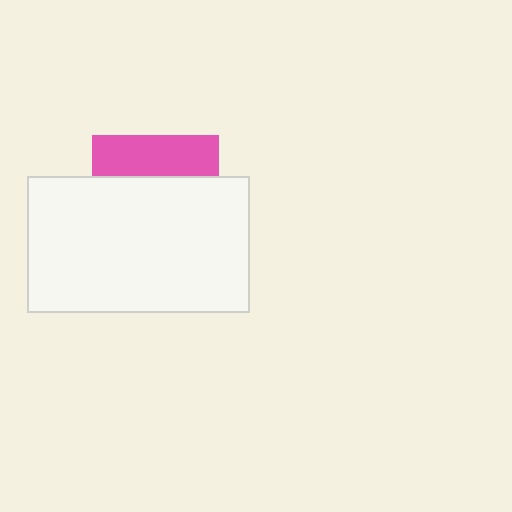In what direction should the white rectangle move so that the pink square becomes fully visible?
The white rectangle should move down. That is the shortest direction to clear the overlap and leave the pink square fully visible.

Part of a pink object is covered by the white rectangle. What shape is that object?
It is a square.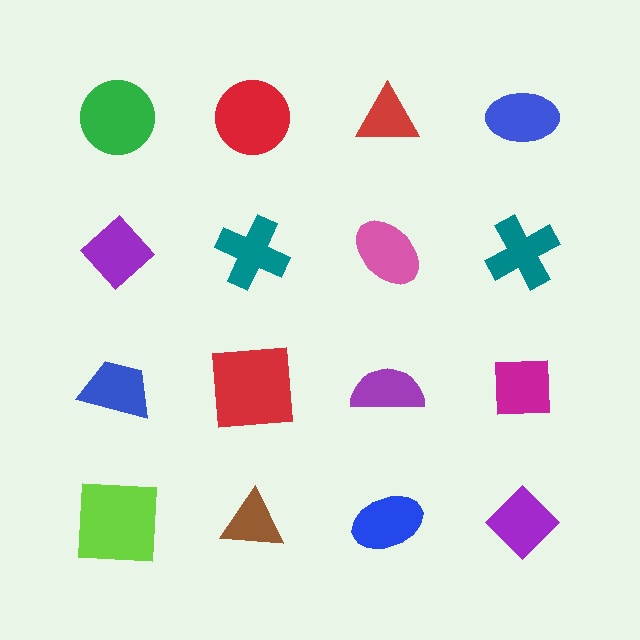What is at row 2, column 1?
A purple diamond.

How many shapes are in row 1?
4 shapes.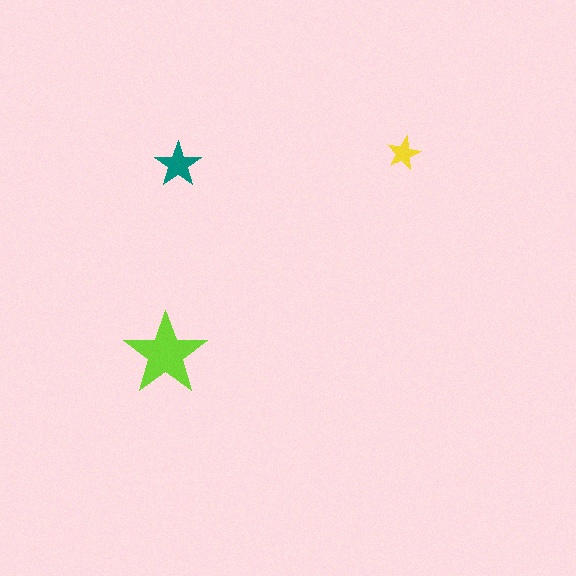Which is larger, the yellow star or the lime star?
The lime one.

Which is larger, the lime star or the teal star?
The lime one.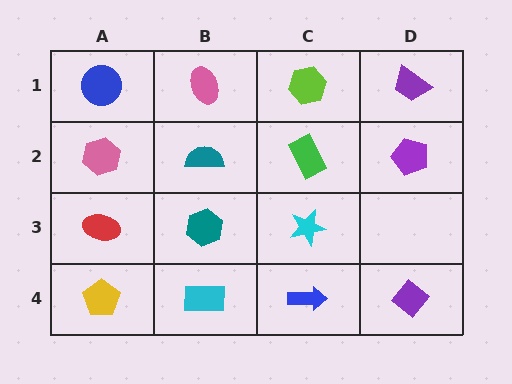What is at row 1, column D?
A purple trapezoid.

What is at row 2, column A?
A pink hexagon.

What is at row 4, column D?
A purple diamond.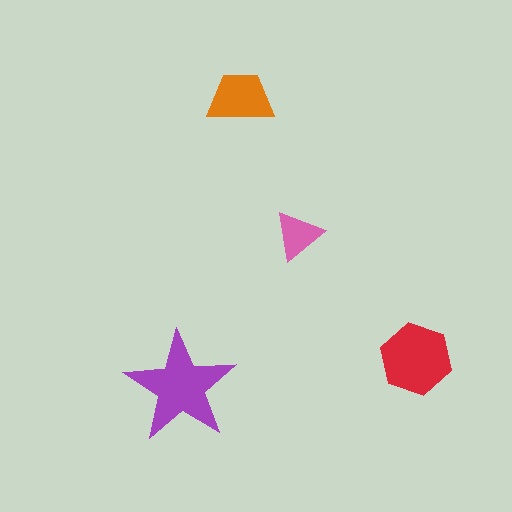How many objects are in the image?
There are 4 objects in the image.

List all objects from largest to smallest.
The purple star, the red hexagon, the orange trapezoid, the pink triangle.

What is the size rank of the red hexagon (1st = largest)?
2nd.